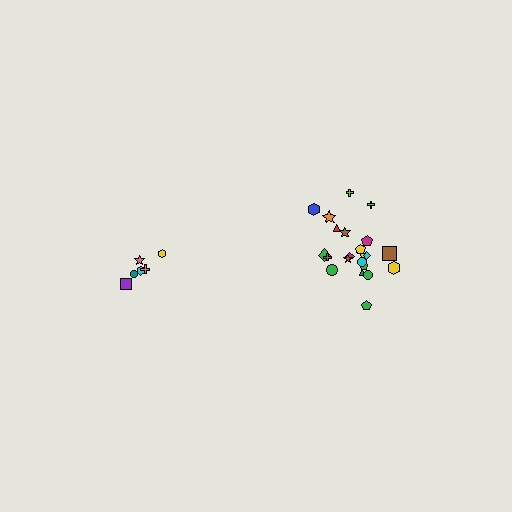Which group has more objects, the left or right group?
The right group.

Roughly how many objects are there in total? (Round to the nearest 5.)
Roughly 30 objects in total.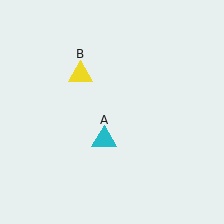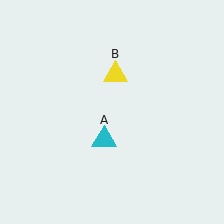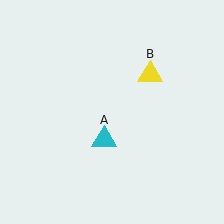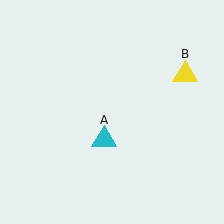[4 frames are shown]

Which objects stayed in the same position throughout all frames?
Cyan triangle (object A) remained stationary.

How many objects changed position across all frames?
1 object changed position: yellow triangle (object B).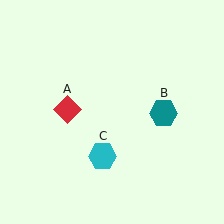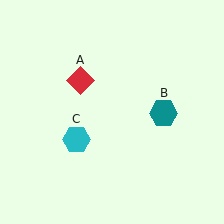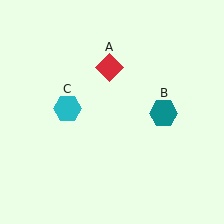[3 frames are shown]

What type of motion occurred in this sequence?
The red diamond (object A), cyan hexagon (object C) rotated clockwise around the center of the scene.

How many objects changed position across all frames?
2 objects changed position: red diamond (object A), cyan hexagon (object C).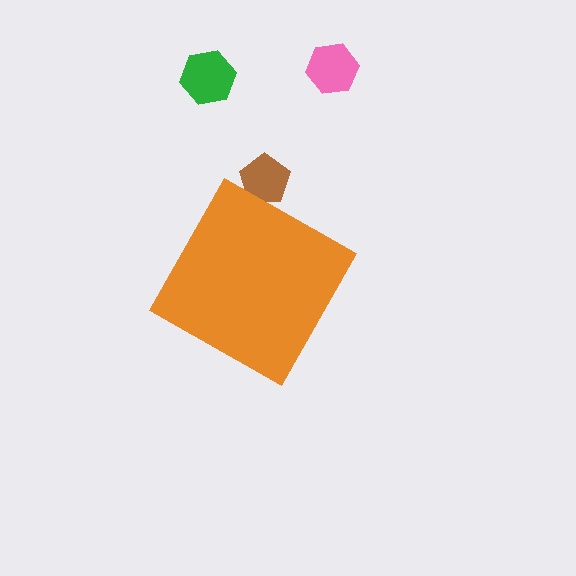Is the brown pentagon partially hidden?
Yes, the brown pentagon is partially hidden behind the orange diamond.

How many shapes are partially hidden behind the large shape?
1 shape is partially hidden.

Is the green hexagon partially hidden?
No, the green hexagon is fully visible.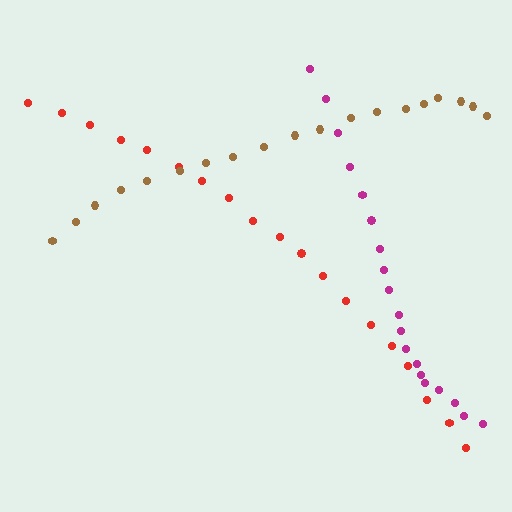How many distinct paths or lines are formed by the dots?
There are 3 distinct paths.